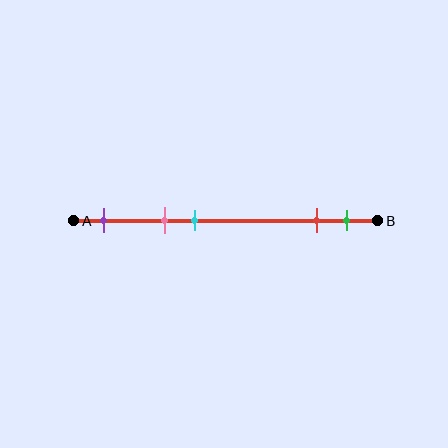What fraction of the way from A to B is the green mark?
The green mark is approximately 90% (0.9) of the way from A to B.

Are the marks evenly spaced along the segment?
No, the marks are not evenly spaced.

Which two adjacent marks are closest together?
The red and green marks are the closest adjacent pair.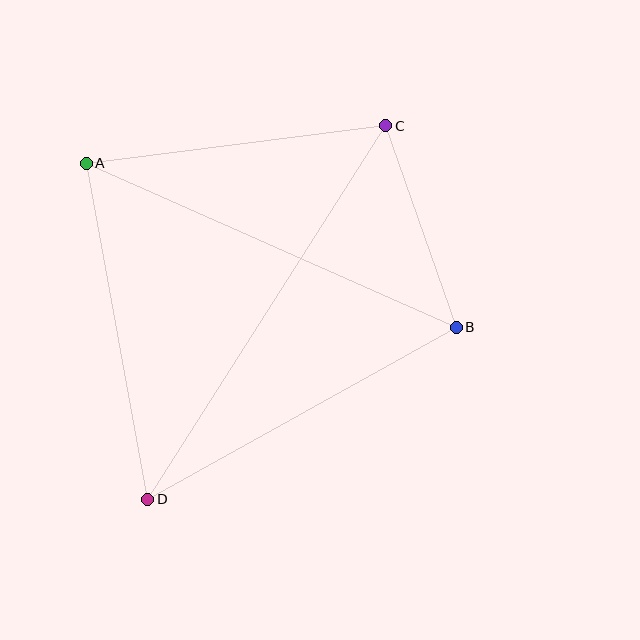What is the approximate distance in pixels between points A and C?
The distance between A and C is approximately 302 pixels.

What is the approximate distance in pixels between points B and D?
The distance between B and D is approximately 353 pixels.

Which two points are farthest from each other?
Points C and D are farthest from each other.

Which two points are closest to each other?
Points B and C are closest to each other.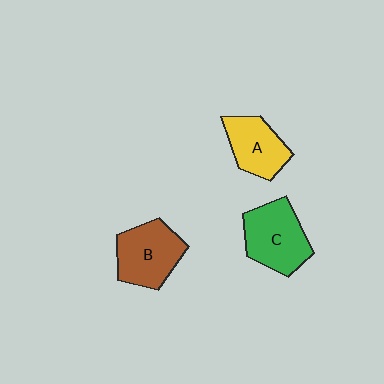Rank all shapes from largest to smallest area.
From largest to smallest: C (green), B (brown), A (yellow).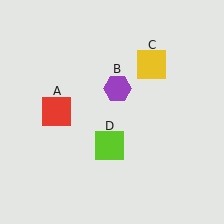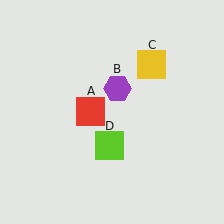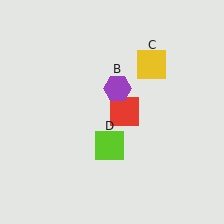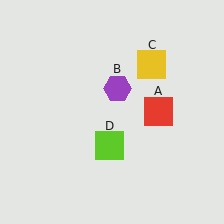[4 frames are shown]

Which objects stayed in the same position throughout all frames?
Purple hexagon (object B) and yellow square (object C) and lime square (object D) remained stationary.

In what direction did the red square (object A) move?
The red square (object A) moved right.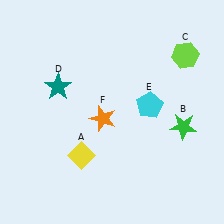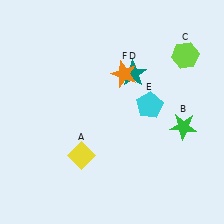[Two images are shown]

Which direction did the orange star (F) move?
The orange star (F) moved up.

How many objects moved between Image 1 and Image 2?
2 objects moved between the two images.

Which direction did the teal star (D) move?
The teal star (D) moved right.